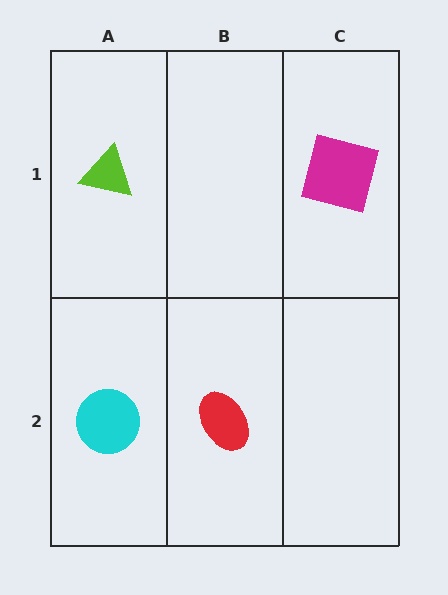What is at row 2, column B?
A red ellipse.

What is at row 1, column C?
A magenta square.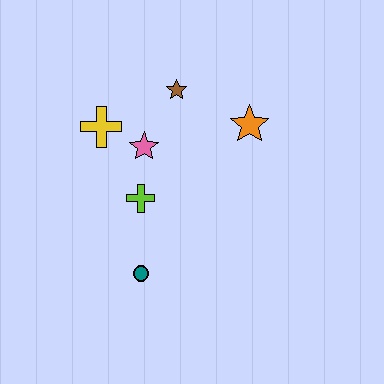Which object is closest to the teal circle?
The lime cross is closest to the teal circle.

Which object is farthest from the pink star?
The teal circle is farthest from the pink star.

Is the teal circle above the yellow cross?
No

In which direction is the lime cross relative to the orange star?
The lime cross is to the left of the orange star.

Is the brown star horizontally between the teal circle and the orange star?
Yes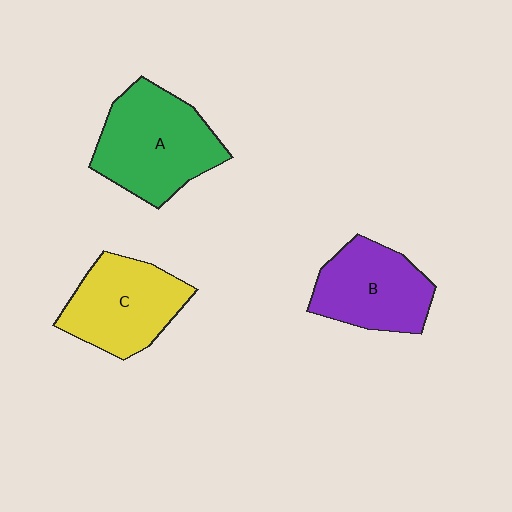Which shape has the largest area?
Shape A (green).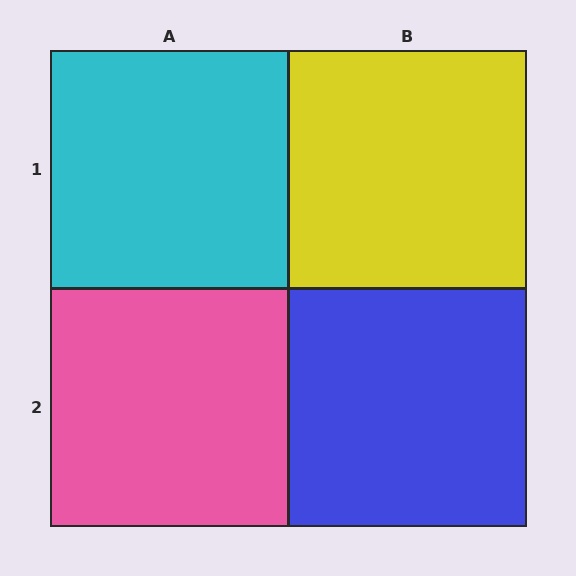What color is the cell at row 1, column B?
Yellow.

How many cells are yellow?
1 cell is yellow.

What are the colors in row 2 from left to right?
Pink, blue.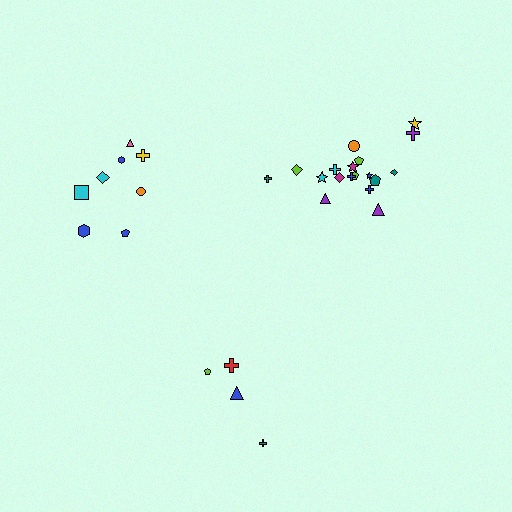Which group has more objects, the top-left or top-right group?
The top-right group.